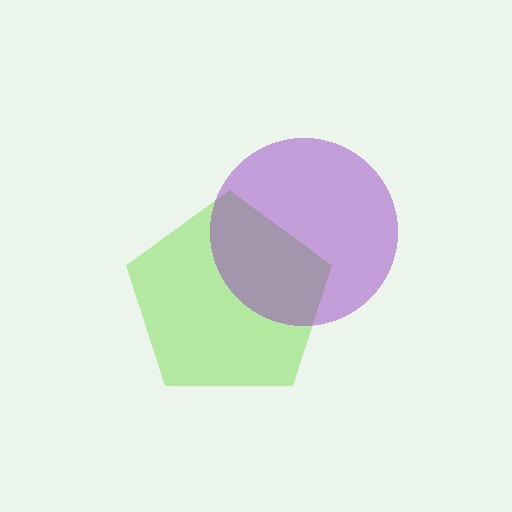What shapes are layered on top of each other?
The layered shapes are: a lime pentagon, a purple circle.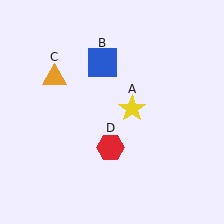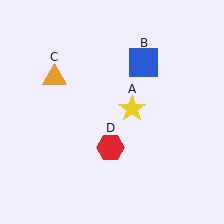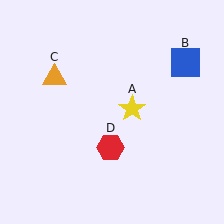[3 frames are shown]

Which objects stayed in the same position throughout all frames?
Yellow star (object A) and orange triangle (object C) and red hexagon (object D) remained stationary.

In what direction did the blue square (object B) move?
The blue square (object B) moved right.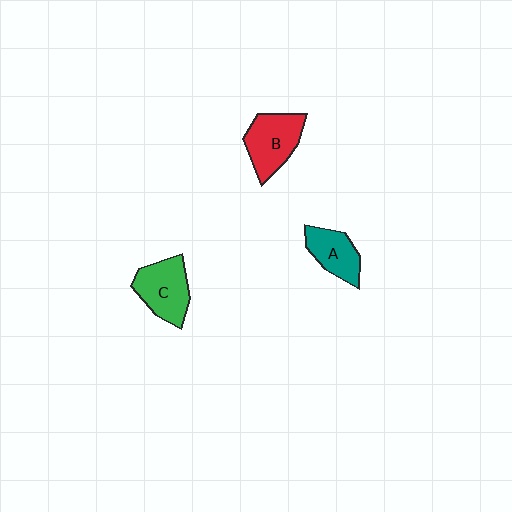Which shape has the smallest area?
Shape A (teal).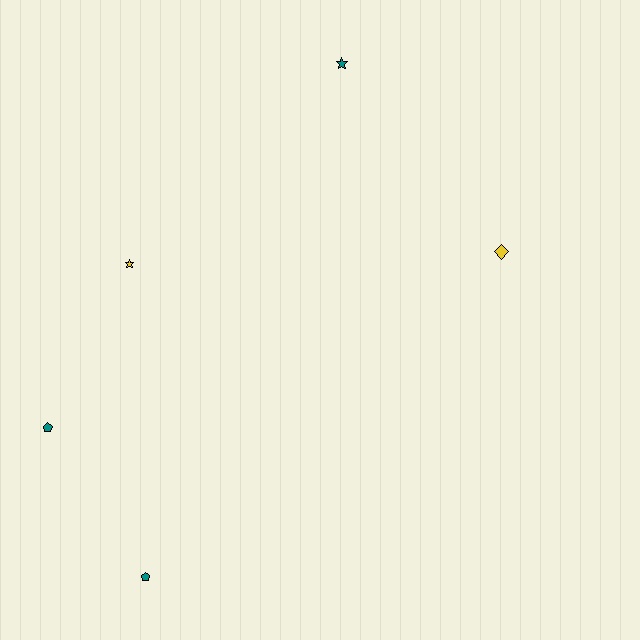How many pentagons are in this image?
There are 2 pentagons.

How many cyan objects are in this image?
There are no cyan objects.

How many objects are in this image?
There are 5 objects.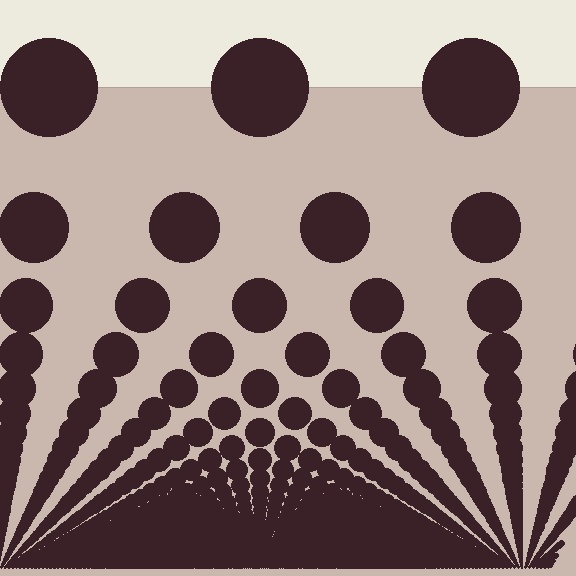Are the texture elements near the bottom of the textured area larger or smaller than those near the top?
Smaller. The gradient is inverted — elements near the bottom are smaller and denser.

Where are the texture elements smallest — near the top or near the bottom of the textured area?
Near the bottom.